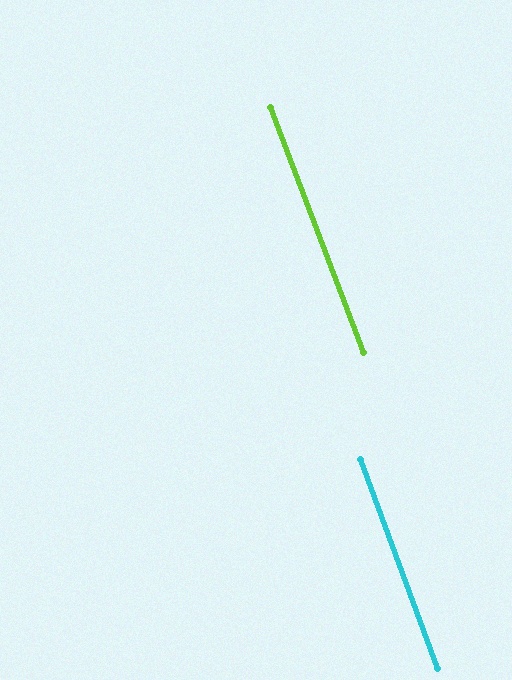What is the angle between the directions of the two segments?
Approximately 1 degree.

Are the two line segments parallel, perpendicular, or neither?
Parallel — their directions differ by only 0.5°.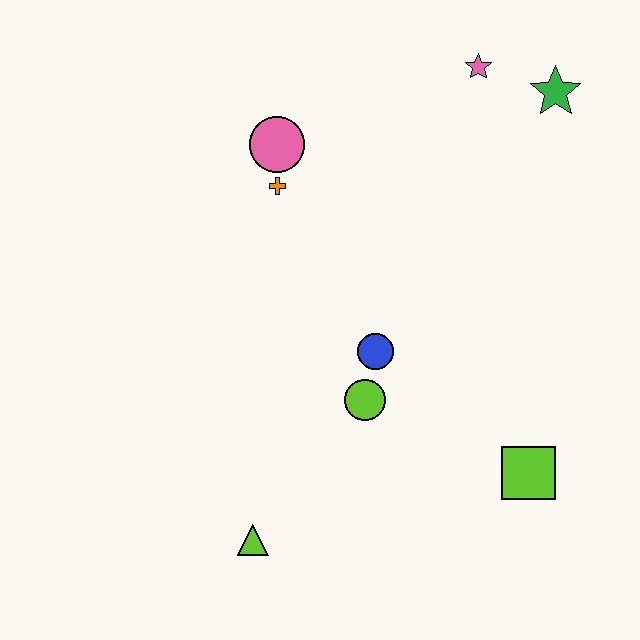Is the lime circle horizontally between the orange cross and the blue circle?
Yes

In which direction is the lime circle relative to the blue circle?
The lime circle is below the blue circle.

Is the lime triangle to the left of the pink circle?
Yes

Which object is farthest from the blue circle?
The green star is farthest from the blue circle.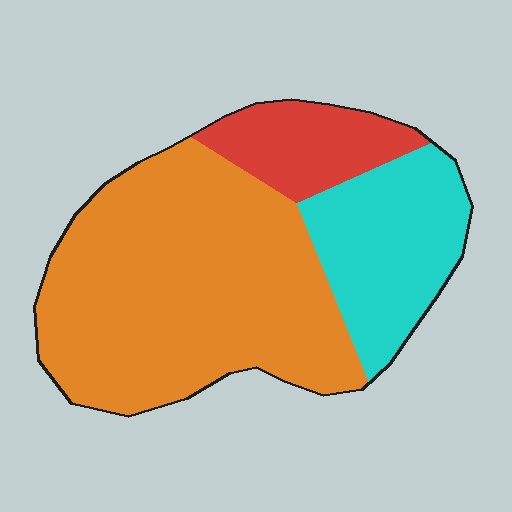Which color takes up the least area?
Red, at roughly 15%.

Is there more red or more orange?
Orange.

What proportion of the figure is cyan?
Cyan takes up between a sixth and a third of the figure.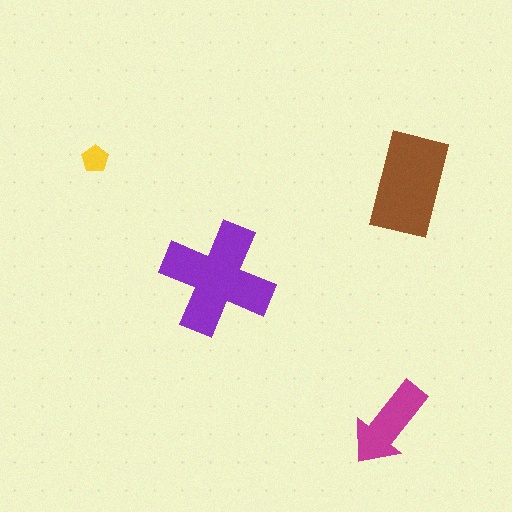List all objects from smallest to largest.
The yellow pentagon, the magenta arrow, the brown rectangle, the purple cross.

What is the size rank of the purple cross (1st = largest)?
1st.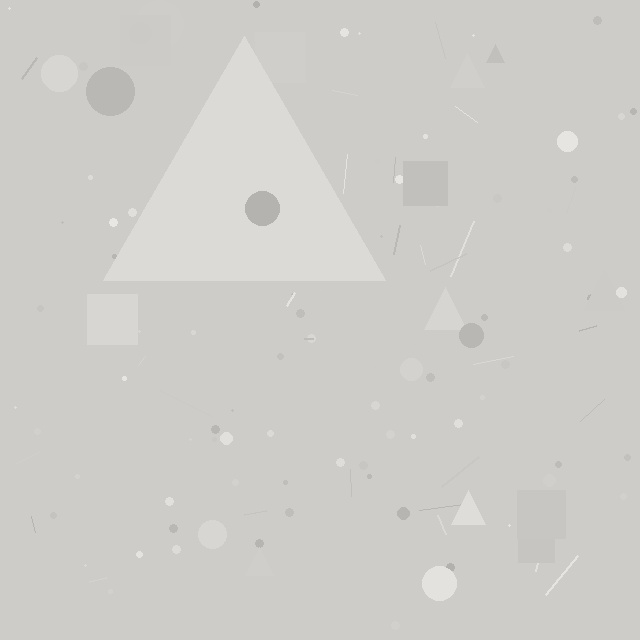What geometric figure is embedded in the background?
A triangle is embedded in the background.